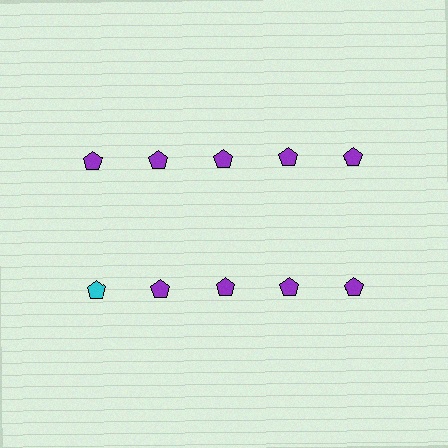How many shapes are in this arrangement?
There are 10 shapes arranged in a grid pattern.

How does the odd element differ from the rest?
It has a different color: cyan instead of purple.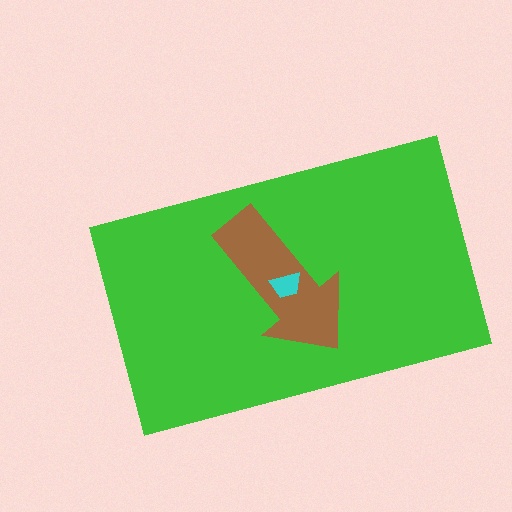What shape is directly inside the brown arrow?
The cyan trapezoid.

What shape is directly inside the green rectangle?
The brown arrow.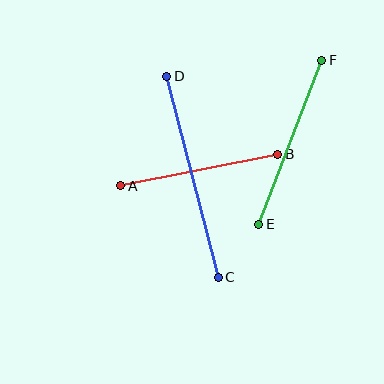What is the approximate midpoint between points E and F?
The midpoint is at approximately (290, 142) pixels.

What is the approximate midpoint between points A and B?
The midpoint is at approximately (199, 170) pixels.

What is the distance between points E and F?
The distance is approximately 176 pixels.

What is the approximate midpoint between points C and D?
The midpoint is at approximately (192, 177) pixels.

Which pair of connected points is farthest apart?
Points C and D are farthest apart.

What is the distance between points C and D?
The distance is approximately 208 pixels.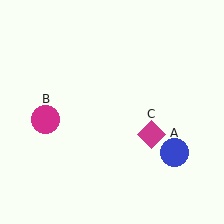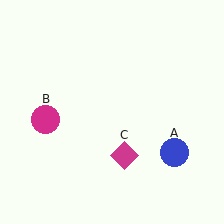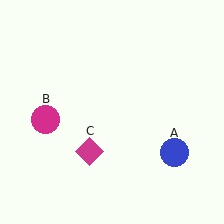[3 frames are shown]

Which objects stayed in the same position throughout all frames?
Blue circle (object A) and magenta circle (object B) remained stationary.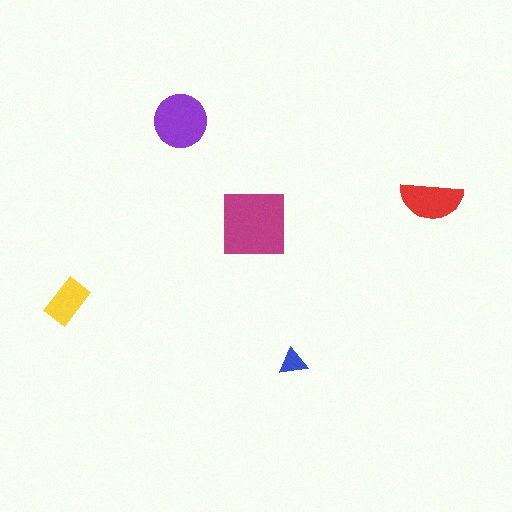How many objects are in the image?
There are 5 objects in the image.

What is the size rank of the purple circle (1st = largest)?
2nd.